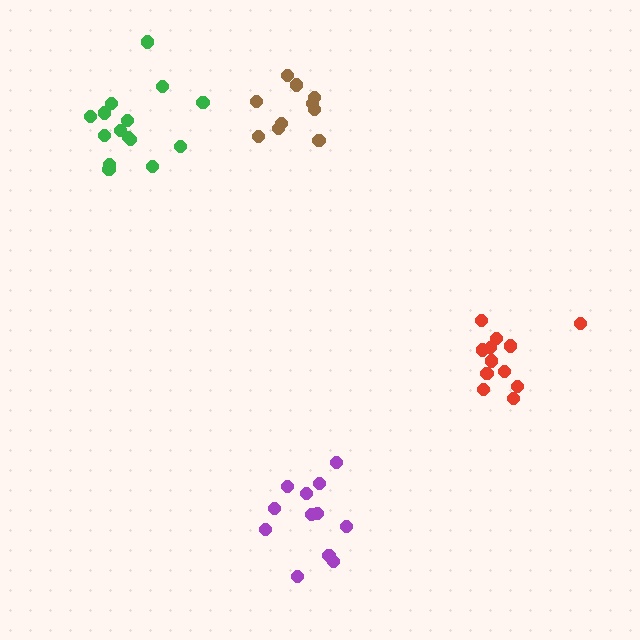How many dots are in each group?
Group 1: 12 dots, Group 2: 12 dots, Group 3: 15 dots, Group 4: 10 dots (49 total).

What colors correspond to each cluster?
The clusters are colored: red, purple, green, brown.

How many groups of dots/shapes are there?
There are 4 groups.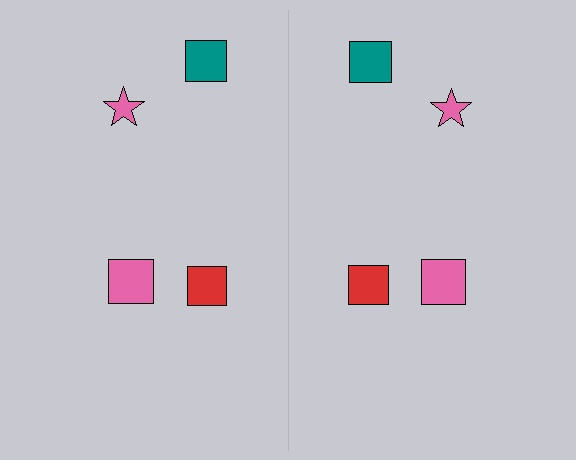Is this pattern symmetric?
Yes, this pattern has bilateral (reflection) symmetry.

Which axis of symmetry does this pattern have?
The pattern has a vertical axis of symmetry running through the center of the image.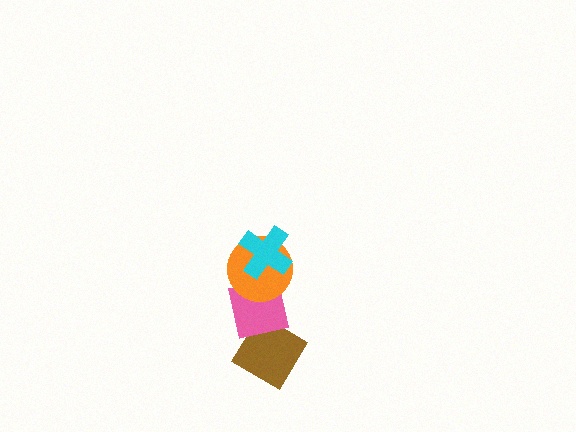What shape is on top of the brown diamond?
The pink square is on top of the brown diamond.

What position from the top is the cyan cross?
The cyan cross is 1st from the top.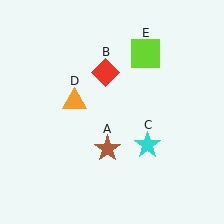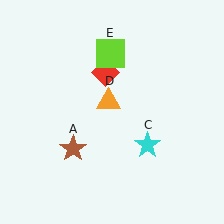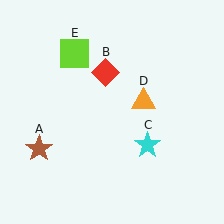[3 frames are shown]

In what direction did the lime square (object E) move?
The lime square (object E) moved left.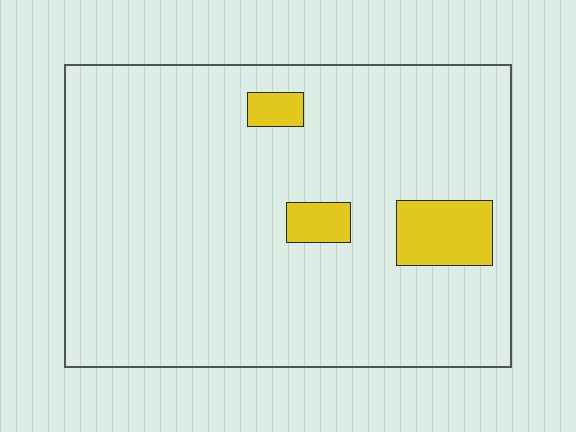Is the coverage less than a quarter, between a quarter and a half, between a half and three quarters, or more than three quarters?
Less than a quarter.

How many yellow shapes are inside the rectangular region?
3.